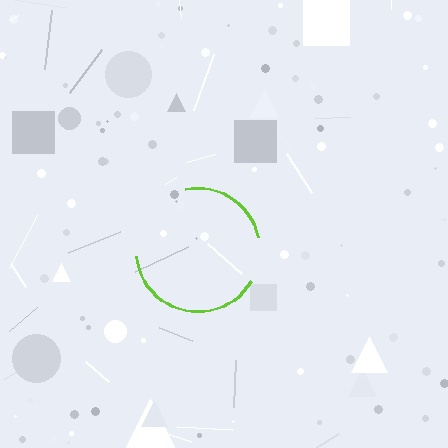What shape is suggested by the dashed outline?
The dashed outline suggests a circle.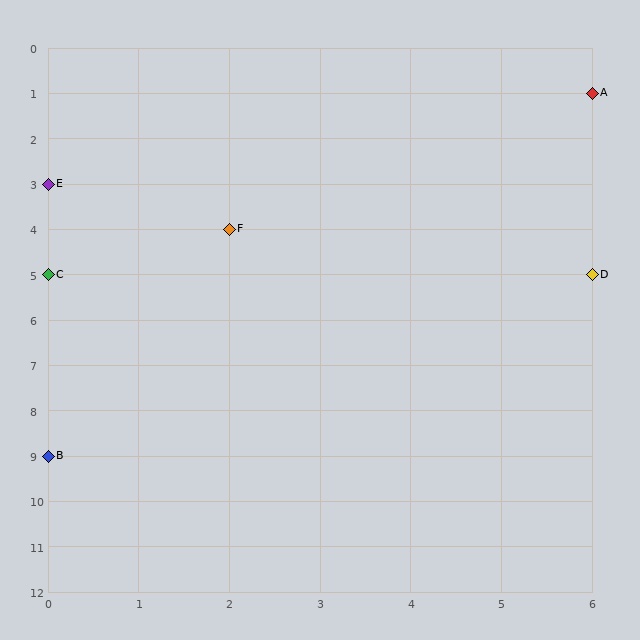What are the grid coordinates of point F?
Point F is at grid coordinates (2, 4).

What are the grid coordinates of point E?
Point E is at grid coordinates (0, 3).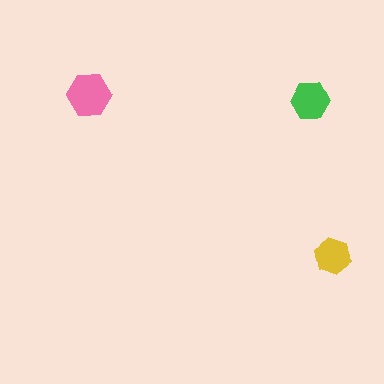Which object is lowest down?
The yellow hexagon is bottommost.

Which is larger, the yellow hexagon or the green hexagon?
The green one.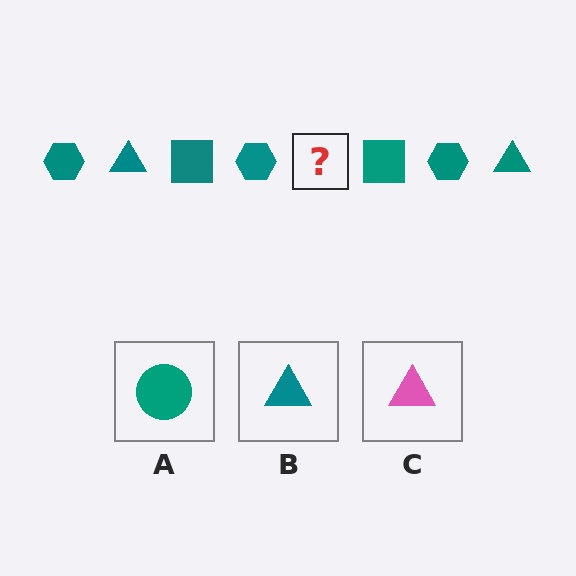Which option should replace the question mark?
Option B.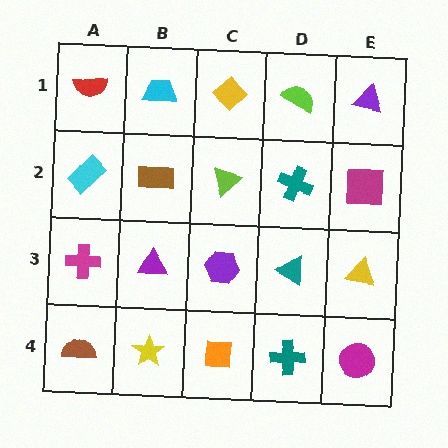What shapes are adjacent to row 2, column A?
A red semicircle (row 1, column A), a magenta cross (row 3, column A), a brown rectangle (row 2, column B).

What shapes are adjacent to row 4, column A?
A magenta cross (row 3, column A), a yellow star (row 4, column B).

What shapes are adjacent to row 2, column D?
A lime semicircle (row 1, column D), a teal triangle (row 3, column D), a lime triangle (row 2, column C), a magenta square (row 2, column E).